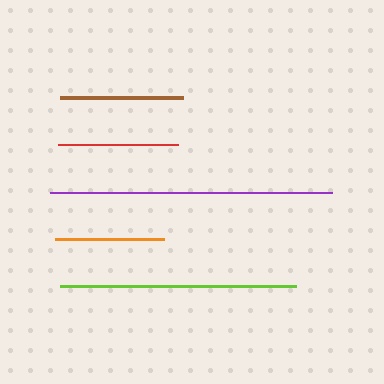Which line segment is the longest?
The purple line is the longest at approximately 282 pixels.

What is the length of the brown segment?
The brown segment is approximately 123 pixels long.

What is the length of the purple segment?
The purple segment is approximately 282 pixels long.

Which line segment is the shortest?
The orange line is the shortest at approximately 109 pixels.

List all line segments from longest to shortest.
From longest to shortest: purple, lime, brown, red, orange.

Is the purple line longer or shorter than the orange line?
The purple line is longer than the orange line.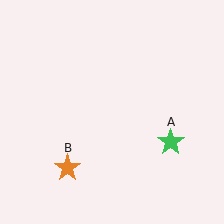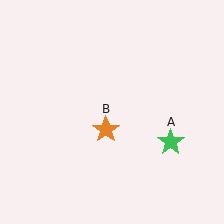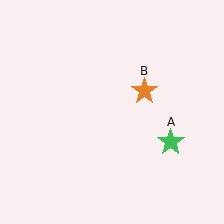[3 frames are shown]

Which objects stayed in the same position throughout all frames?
Green star (object A) remained stationary.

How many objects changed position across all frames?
1 object changed position: orange star (object B).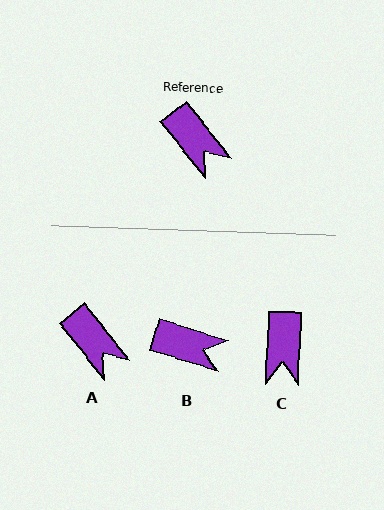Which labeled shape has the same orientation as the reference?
A.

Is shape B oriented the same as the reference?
No, it is off by about 34 degrees.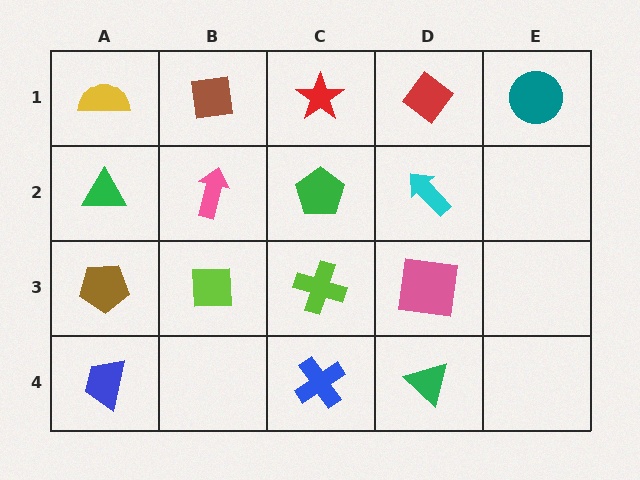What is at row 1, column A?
A yellow semicircle.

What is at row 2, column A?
A green triangle.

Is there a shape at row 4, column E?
No, that cell is empty.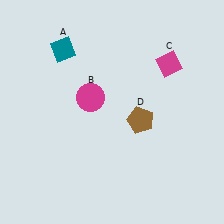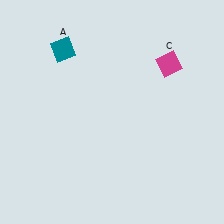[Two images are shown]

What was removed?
The magenta circle (B), the brown pentagon (D) were removed in Image 2.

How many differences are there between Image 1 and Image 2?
There are 2 differences between the two images.